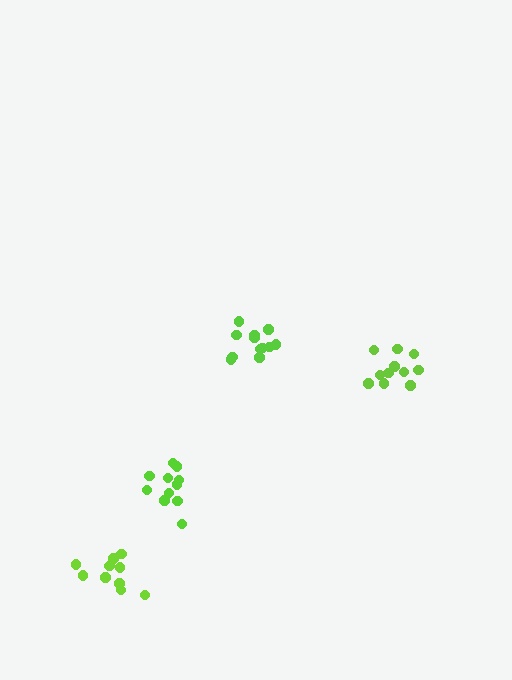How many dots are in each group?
Group 1: 11 dots, Group 2: 11 dots, Group 3: 10 dots, Group 4: 12 dots (44 total).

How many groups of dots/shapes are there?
There are 4 groups.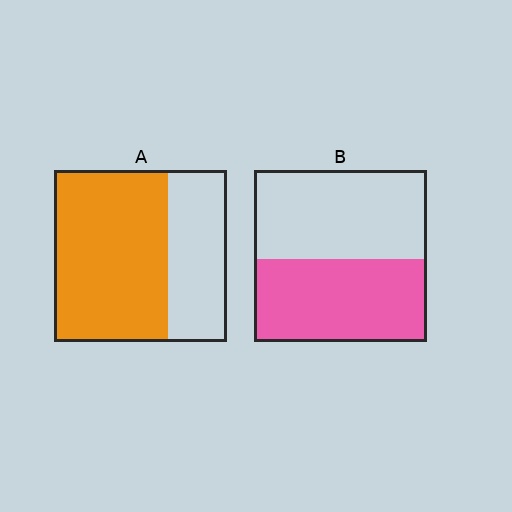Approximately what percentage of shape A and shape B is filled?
A is approximately 65% and B is approximately 50%.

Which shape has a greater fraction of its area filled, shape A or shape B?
Shape A.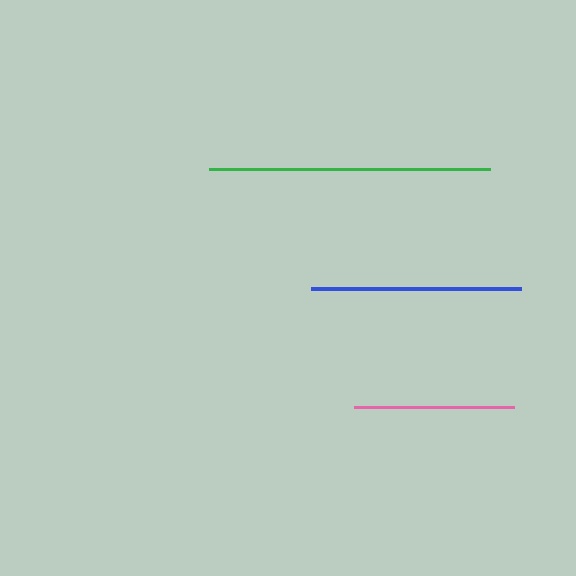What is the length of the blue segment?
The blue segment is approximately 209 pixels long.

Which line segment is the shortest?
The pink line is the shortest at approximately 159 pixels.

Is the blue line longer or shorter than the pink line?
The blue line is longer than the pink line.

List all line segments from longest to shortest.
From longest to shortest: green, blue, pink.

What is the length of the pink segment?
The pink segment is approximately 159 pixels long.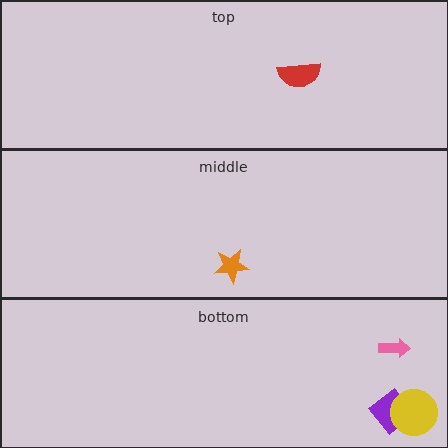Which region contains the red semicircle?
The top region.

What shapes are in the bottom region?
The pink arrow, the purple diamond, the yellow circle.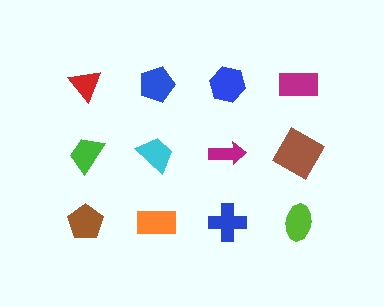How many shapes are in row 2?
4 shapes.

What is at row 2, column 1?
A green trapezoid.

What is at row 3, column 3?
A blue cross.